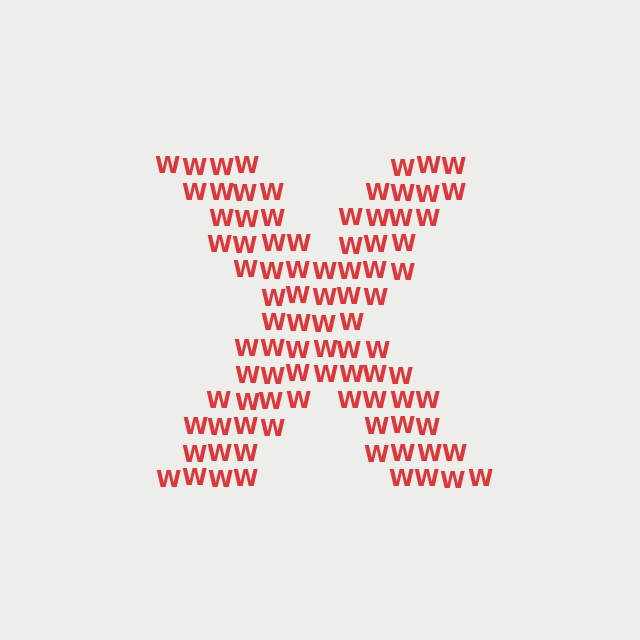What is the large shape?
The large shape is the letter X.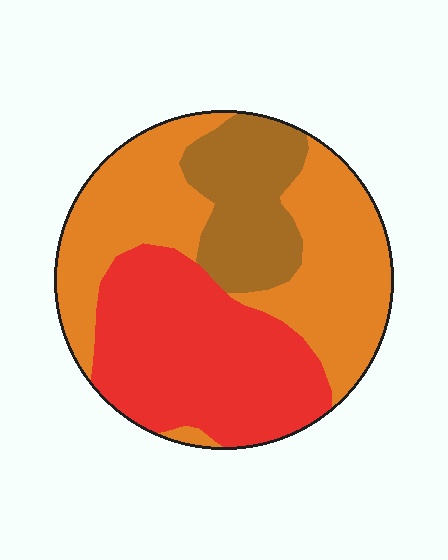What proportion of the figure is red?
Red covers 37% of the figure.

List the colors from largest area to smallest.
From largest to smallest: orange, red, brown.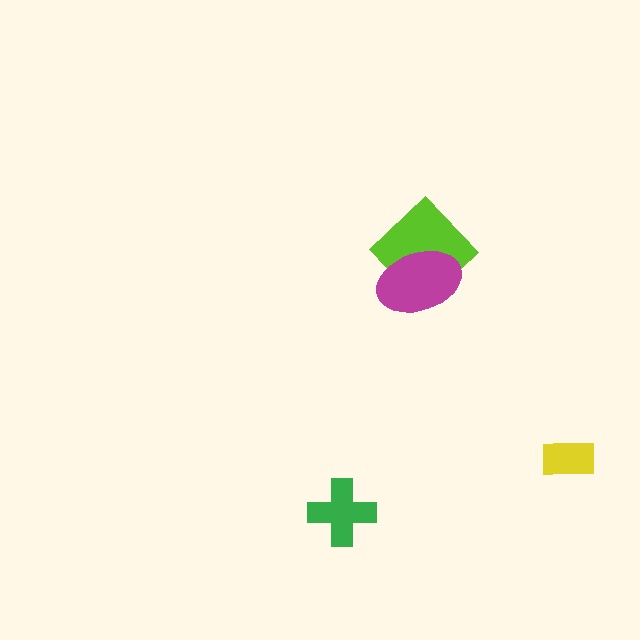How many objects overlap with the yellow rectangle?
0 objects overlap with the yellow rectangle.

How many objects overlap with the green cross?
0 objects overlap with the green cross.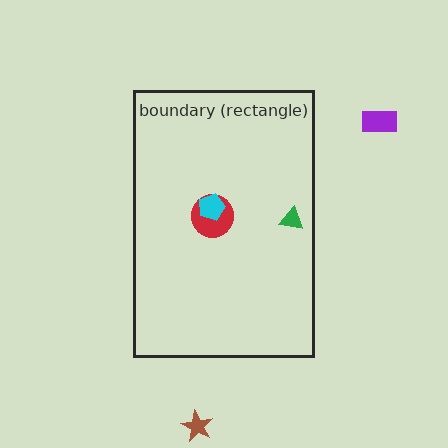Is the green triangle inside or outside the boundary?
Inside.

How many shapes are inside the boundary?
3 inside, 2 outside.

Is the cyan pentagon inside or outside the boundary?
Inside.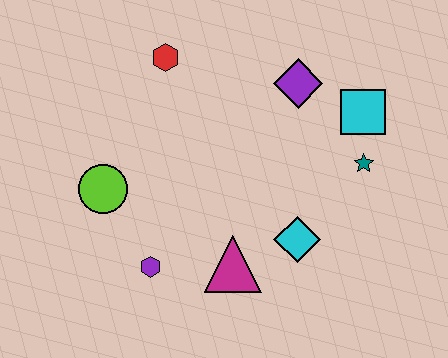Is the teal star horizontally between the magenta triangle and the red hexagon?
No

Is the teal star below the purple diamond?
Yes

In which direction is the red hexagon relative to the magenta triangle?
The red hexagon is above the magenta triangle.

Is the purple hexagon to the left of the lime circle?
No